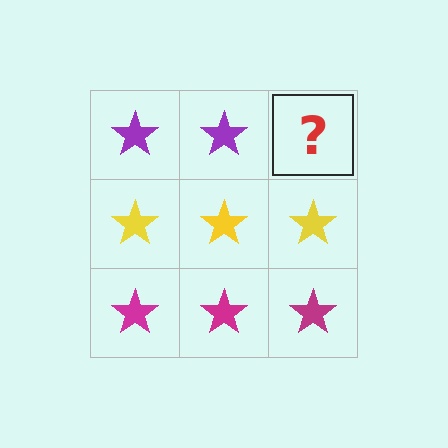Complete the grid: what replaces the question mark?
The question mark should be replaced with a purple star.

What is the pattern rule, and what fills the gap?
The rule is that each row has a consistent color. The gap should be filled with a purple star.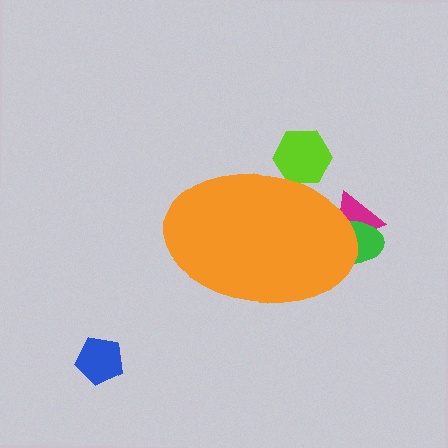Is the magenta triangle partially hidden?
Yes, the magenta triangle is partially hidden behind the orange ellipse.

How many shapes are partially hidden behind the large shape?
3 shapes are partially hidden.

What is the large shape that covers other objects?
An orange ellipse.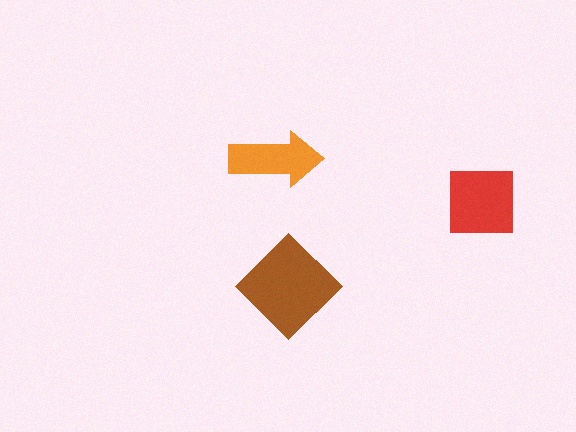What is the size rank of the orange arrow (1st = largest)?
3rd.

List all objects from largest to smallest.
The brown diamond, the red square, the orange arrow.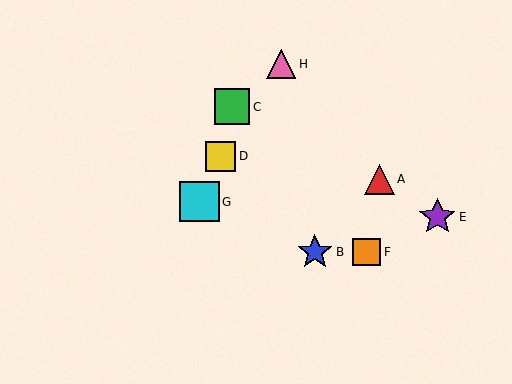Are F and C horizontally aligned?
No, F is at y≈252 and C is at y≈107.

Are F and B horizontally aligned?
Yes, both are at y≈252.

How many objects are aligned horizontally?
2 objects (B, F) are aligned horizontally.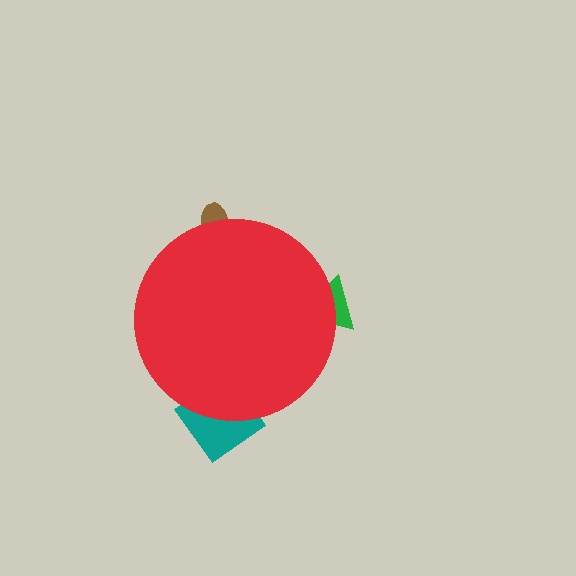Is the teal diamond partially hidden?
Yes, the teal diamond is partially hidden behind the red circle.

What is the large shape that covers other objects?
A red circle.